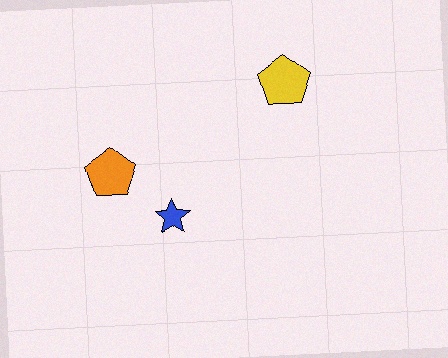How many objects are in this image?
There are 3 objects.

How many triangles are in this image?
There are no triangles.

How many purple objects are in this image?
There are no purple objects.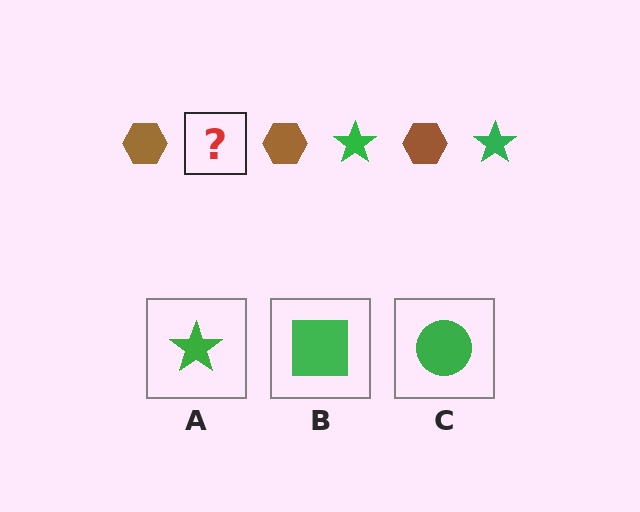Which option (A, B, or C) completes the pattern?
A.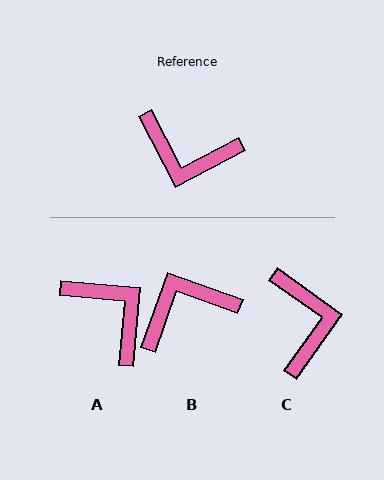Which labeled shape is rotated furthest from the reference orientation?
A, about 148 degrees away.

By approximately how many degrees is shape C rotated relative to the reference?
Approximately 117 degrees counter-clockwise.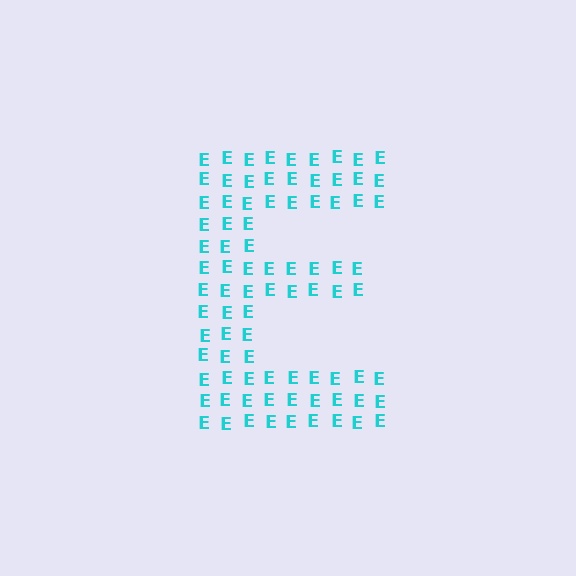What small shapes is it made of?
It is made of small letter E's.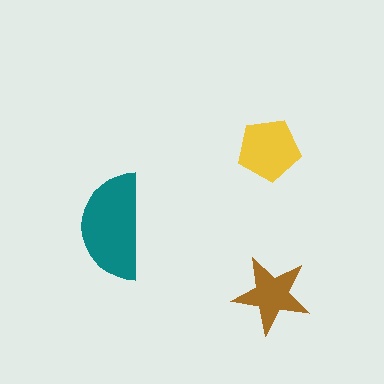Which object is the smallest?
The brown star.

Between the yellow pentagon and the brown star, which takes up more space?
The yellow pentagon.